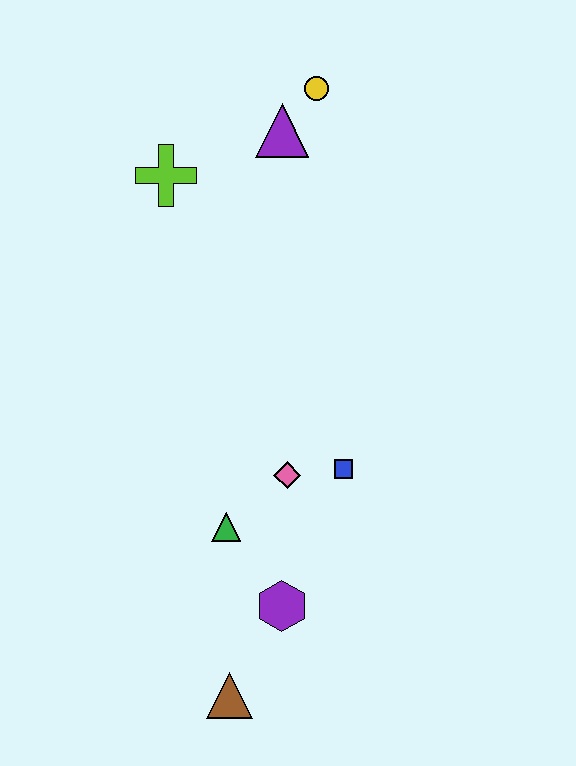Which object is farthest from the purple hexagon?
The yellow circle is farthest from the purple hexagon.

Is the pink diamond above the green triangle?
Yes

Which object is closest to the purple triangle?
The yellow circle is closest to the purple triangle.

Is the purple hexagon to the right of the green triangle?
Yes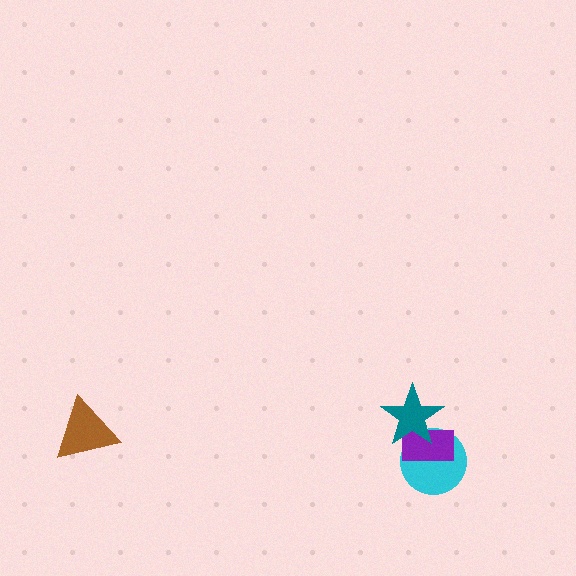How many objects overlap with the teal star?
2 objects overlap with the teal star.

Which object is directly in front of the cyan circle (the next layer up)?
The purple rectangle is directly in front of the cyan circle.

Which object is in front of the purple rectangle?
The teal star is in front of the purple rectangle.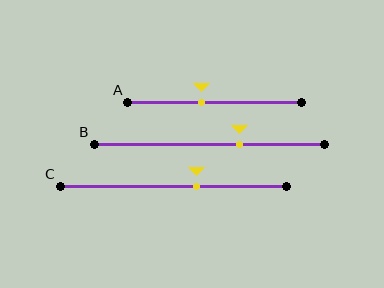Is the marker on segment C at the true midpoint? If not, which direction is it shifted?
No, the marker on segment C is shifted to the right by about 10% of the segment length.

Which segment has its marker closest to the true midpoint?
Segment A has its marker closest to the true midpoint.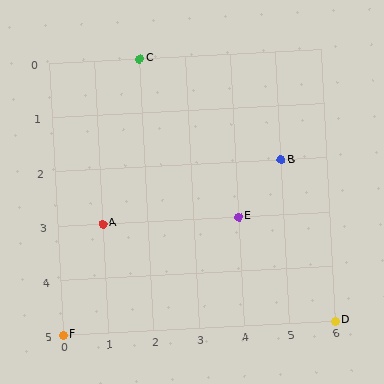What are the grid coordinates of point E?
Point E is at grid coordinates (4, 3).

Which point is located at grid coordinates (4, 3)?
Point E is at (4, 3).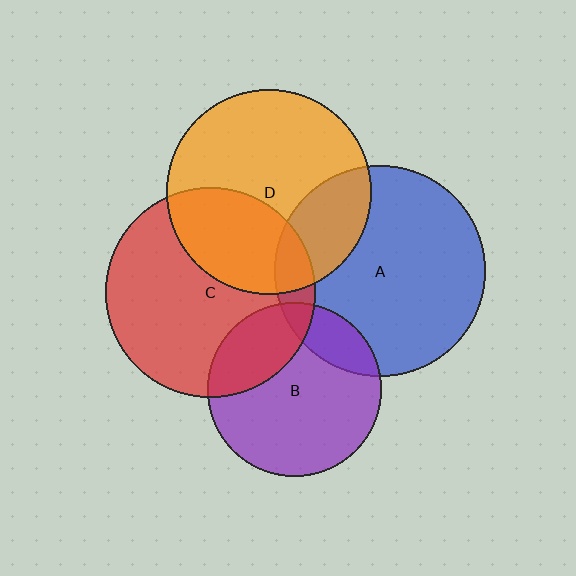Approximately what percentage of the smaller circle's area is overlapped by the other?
Approximately 10%.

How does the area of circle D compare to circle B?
Approximately 1.4 times.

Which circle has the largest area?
Circle A (blue).